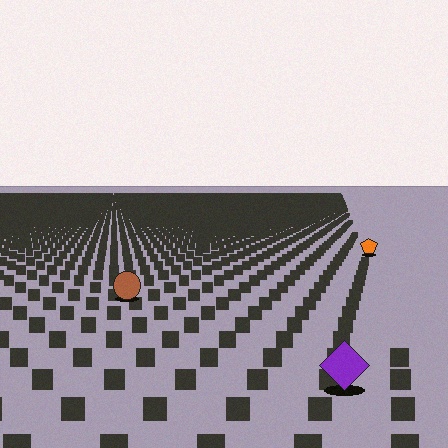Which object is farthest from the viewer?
The orange pentagon is farthest from the viewer. It appears smaller and the ground texture around it is denser.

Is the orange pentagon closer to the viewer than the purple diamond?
No. The purple diamond is closer — you can tell from the texture gradient: the ground texture is coarser near it.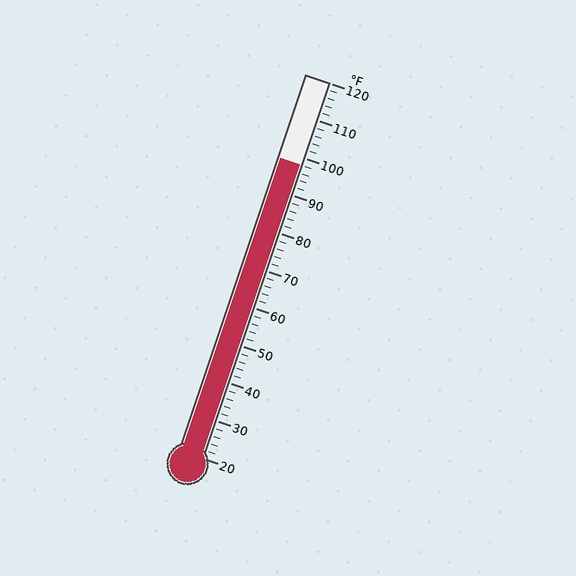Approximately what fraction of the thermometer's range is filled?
The thermometer is filled to approximately 80% of its range.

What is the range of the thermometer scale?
The thermometer scale ranges from 20°F to 120°F.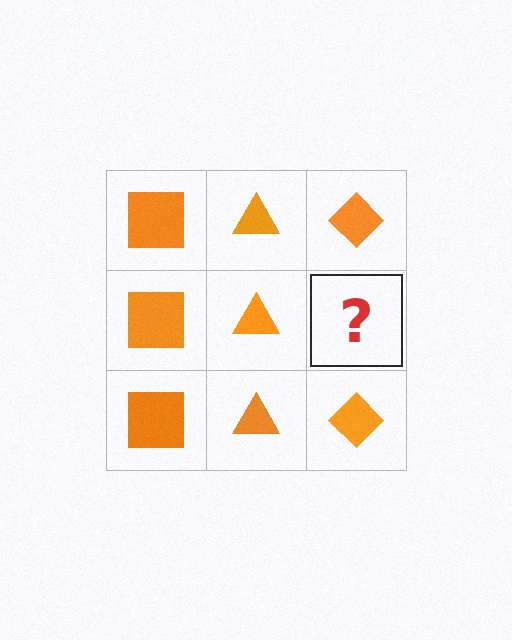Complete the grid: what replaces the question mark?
The question mark should be replaced with an orange diamond.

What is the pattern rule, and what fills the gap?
The rule is that each column has a consistent shape. The gap should be filled with an orange diamond.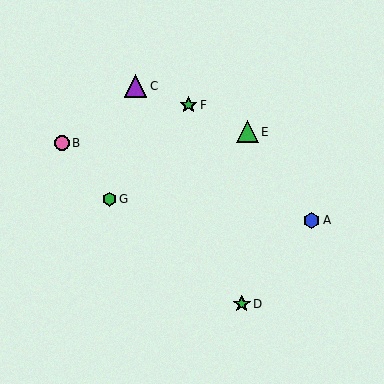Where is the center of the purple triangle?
The center of the purple triangle is at (136, 86).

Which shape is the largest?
The purple triangle (labeled C) is the largest.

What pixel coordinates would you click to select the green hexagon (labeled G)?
Click at (109, 199) to select the green hexagon G.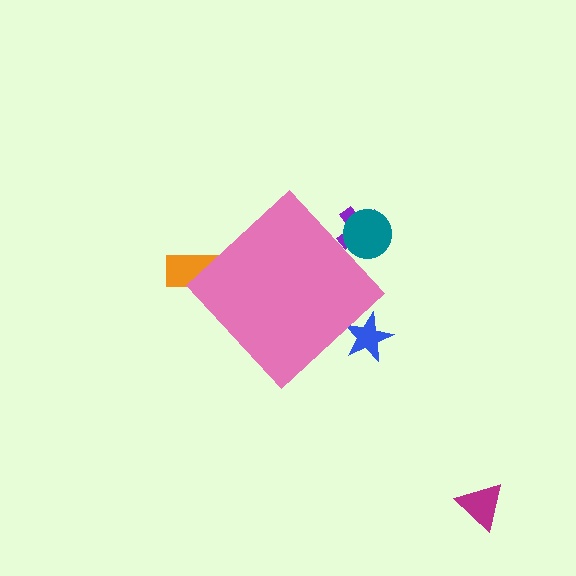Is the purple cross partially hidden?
Yes, the purple cross is partially hidden behind the pink diamond.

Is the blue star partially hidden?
Yes, the blue star is partially hidden behind the pink diamond.